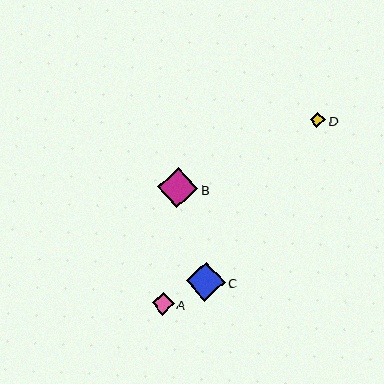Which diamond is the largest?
Diamond B is the largest with a size of approximately 40 pixels.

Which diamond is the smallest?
Diamond D is the smallest with a size of approximately 15 pixels.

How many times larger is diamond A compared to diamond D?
Diamond A is approximately 1.4 times the size of diamond D.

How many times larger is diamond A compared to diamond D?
Diamond A is approximately 1.4 times the size of diamond D.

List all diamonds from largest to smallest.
From largest to smallest: B, C, A, D.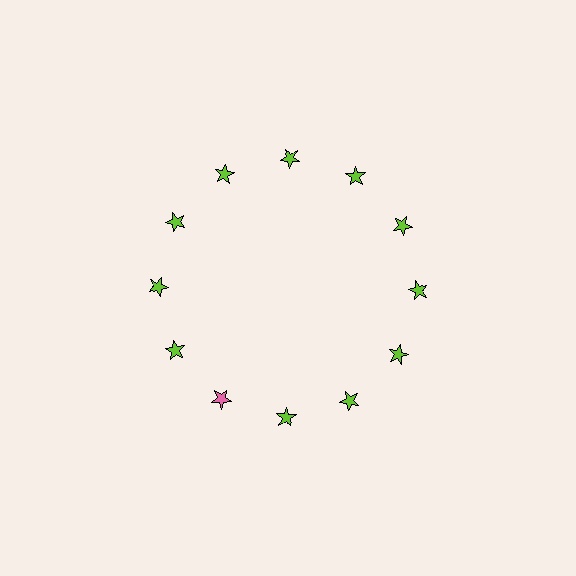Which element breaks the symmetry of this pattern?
The pink star at roughly the 7 o'clock position breaks the symmetry. All other shapes are lime stars.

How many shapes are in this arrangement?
There are 12 shapes arranged in a ring pattern.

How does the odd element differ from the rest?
It has a different color: pink instead of lime.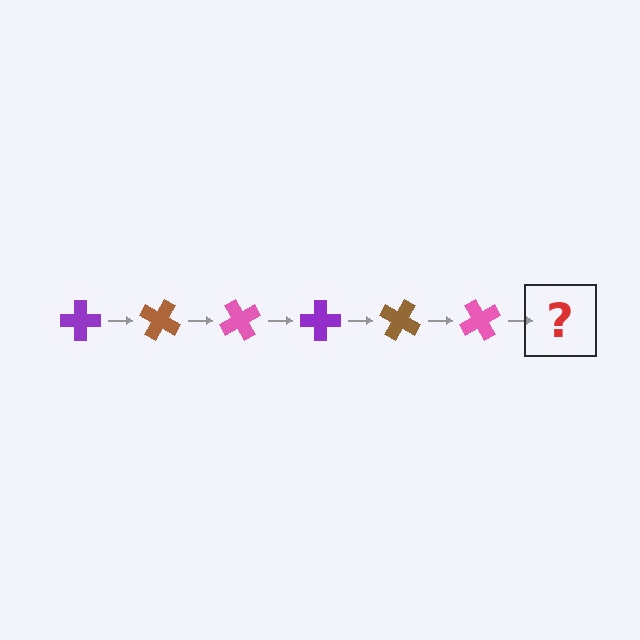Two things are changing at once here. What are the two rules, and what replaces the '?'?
The two rules are that it rotates 30 degrees each step and the color cycles through purple, brown, and pink. The '?' should be a purple cross, rotated 180 degrees from the start.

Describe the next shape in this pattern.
It should be a purple cross, rotated 180 degrees from the start.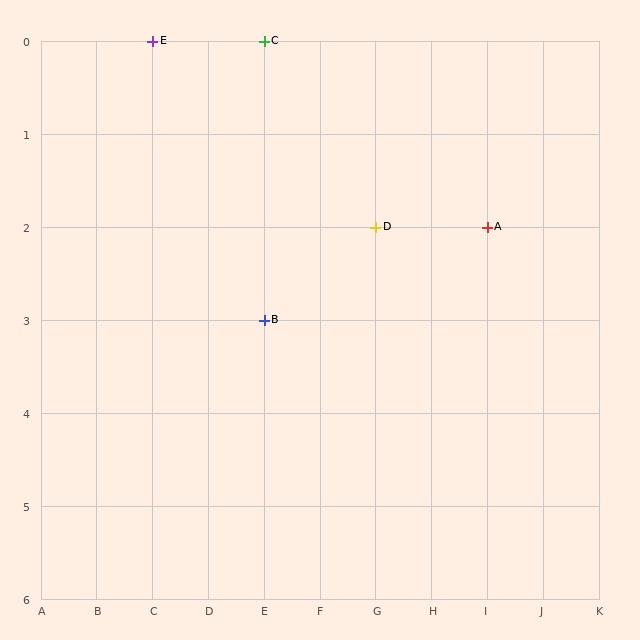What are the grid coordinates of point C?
Point C is at grid coordinates (E, 0).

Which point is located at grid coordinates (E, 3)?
Point B is at (E, 3).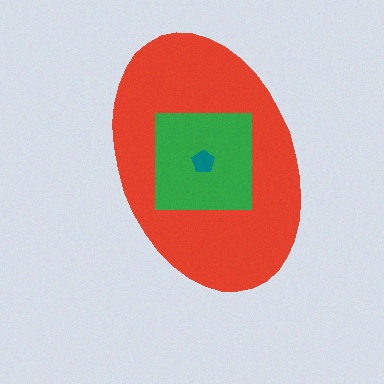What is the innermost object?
The teal pentagon.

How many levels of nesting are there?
3.